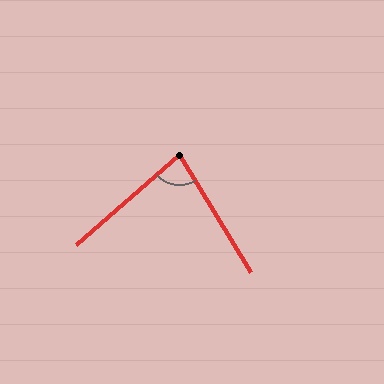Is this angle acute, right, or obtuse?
It is acute.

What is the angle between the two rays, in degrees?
Approximately 80 degrees.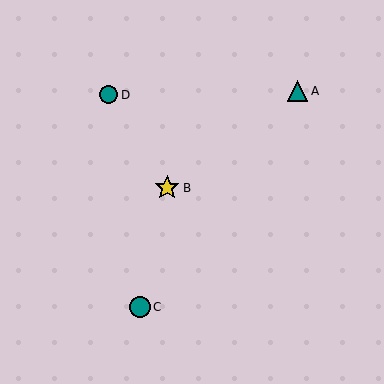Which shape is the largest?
The yellow star (labeled B) is the largest.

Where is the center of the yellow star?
The center of the yellow star is at (167, 188).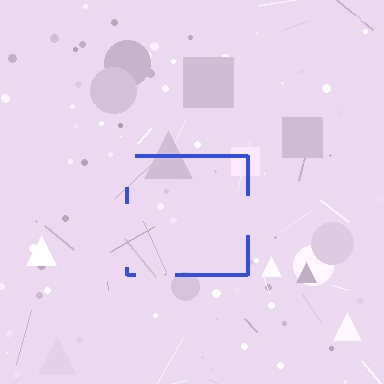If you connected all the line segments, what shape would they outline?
They would outline a square.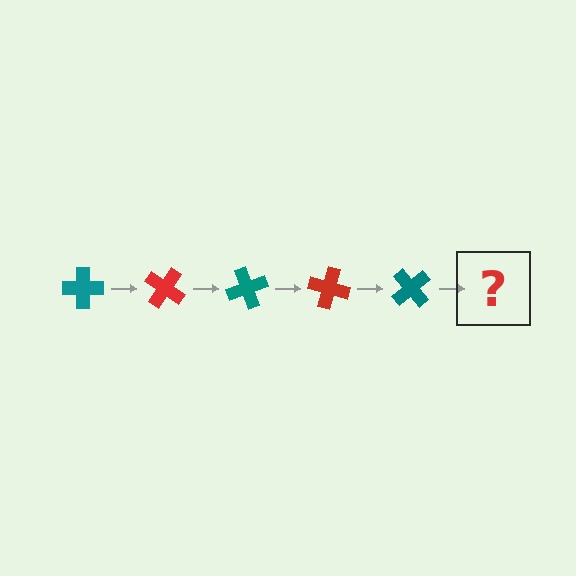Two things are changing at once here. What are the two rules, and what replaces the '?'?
The two rules are that it rotates 35 degrees each step and the color cycles through teal and red. The '?' should be a red cross, rotated 175 degrees from the start.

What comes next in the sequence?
The next element should be a red cross, rotated 175 degrees from the start.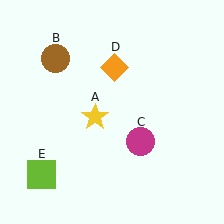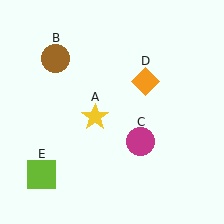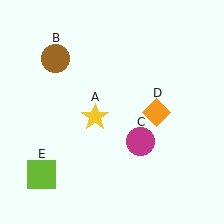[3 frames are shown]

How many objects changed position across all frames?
1 object changed position: orange diamond (object D).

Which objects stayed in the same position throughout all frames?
Yellow star (object A) and brown circle (object B) and magenta circle (object C) and lime square (object E) remained stationary.